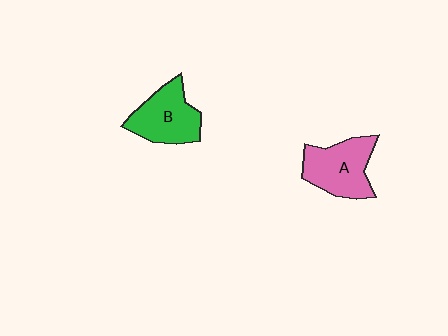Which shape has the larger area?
Shape A (pink).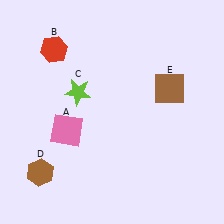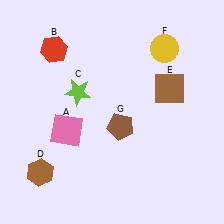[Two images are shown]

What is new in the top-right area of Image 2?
A yellow circle (F) was added in the top-right area of Image 2.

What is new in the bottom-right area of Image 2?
A brown pentagon (G) was added in the bottom-right area of Image 2.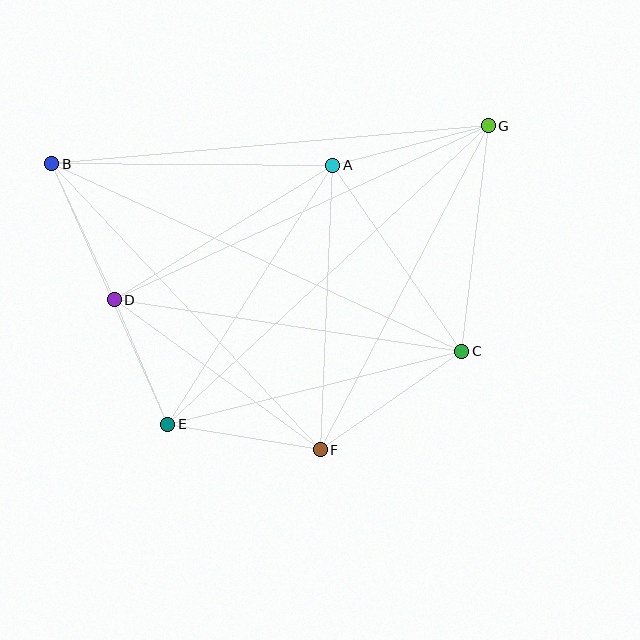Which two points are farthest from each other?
Points B and C are farthest from each other.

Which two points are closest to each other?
Points D and E are closest to each other.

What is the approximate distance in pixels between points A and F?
The distance between A and F is approximately 285 pixels.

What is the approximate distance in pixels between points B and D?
The distance between B and D is approximately 150 pixels.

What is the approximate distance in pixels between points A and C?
The distance between A and C is approximately 227 pixels.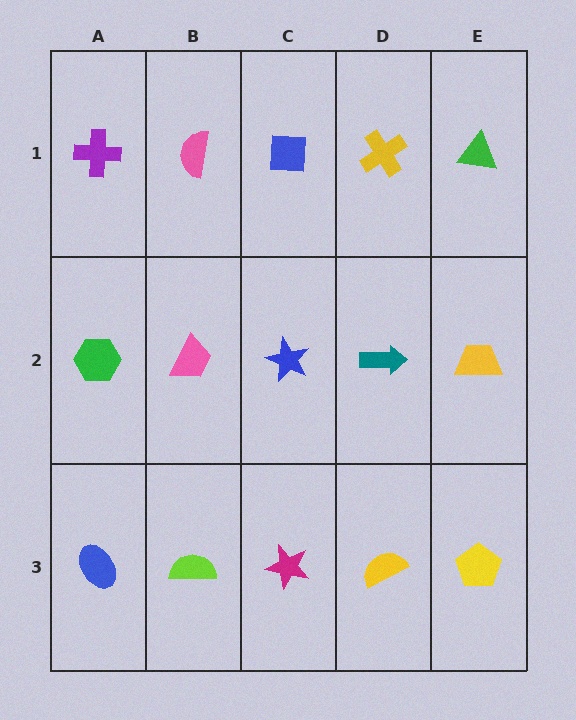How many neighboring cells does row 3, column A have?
2.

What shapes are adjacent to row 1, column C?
A blue star (row 2, column C), a pink semicircle (row 1, column B), a yellow cross (row 1, column D).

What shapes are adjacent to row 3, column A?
A green hexagon (row 2, column A), a lime semicircle (row 3, column B).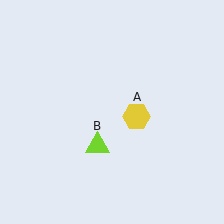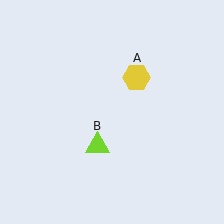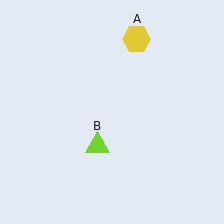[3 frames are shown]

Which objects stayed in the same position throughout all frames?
Lime triangle (object B) remained stationary.